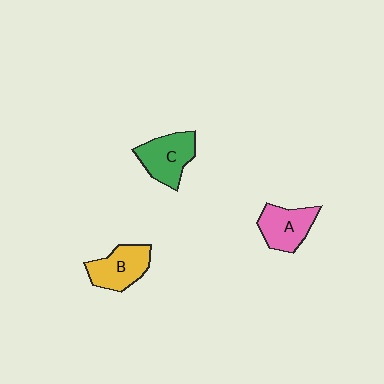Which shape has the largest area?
Shape C (green).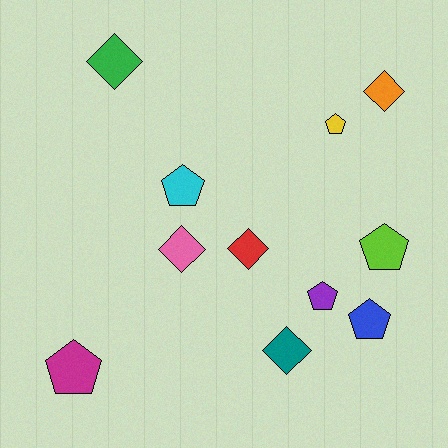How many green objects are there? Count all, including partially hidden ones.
There is 1 green object.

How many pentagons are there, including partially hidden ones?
There are 6 pentagons.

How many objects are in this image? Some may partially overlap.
There are 11 objects.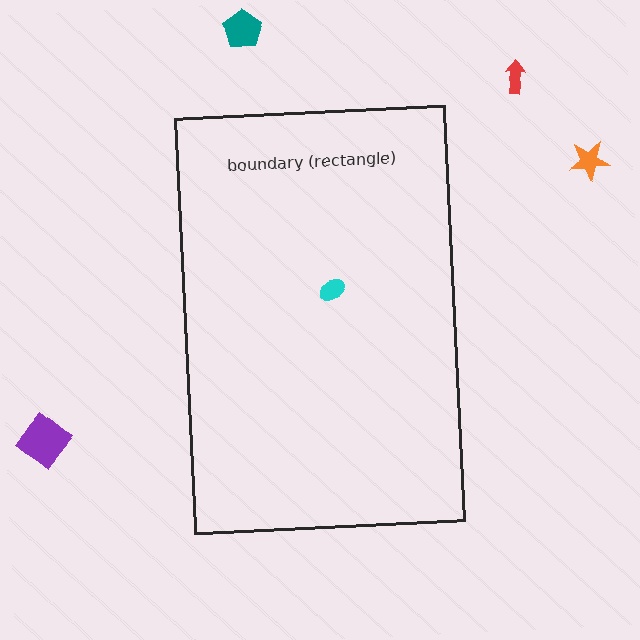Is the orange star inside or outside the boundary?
Outside.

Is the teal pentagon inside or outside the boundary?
Outside.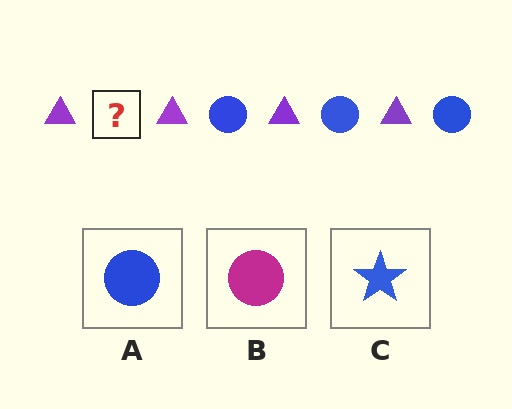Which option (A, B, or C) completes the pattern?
A.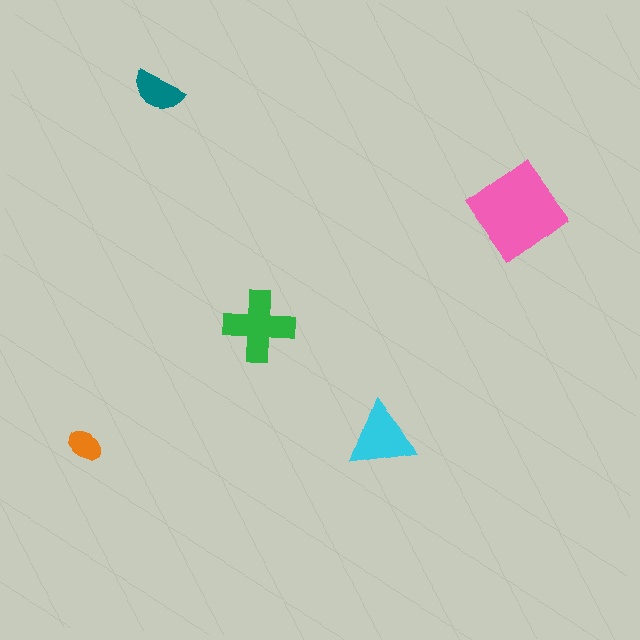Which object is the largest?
The pink diamond.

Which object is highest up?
The teal semicircle is topmost.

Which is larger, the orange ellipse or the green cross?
The green cross.